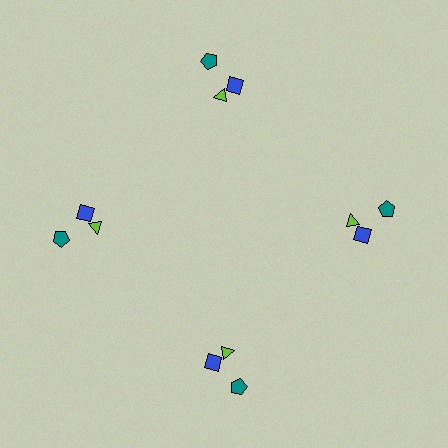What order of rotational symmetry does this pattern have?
This pattern has 4-fold rotational symmetry.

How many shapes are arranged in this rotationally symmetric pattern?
There are 12 shapes, arranged in 4 groups of 3.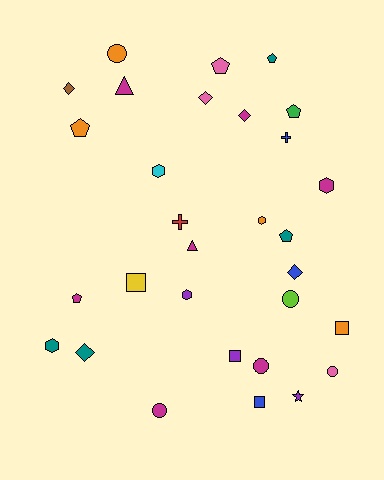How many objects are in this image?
There are 30 objects.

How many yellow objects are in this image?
There is 1 yellow object.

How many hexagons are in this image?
There are 5 hexagons.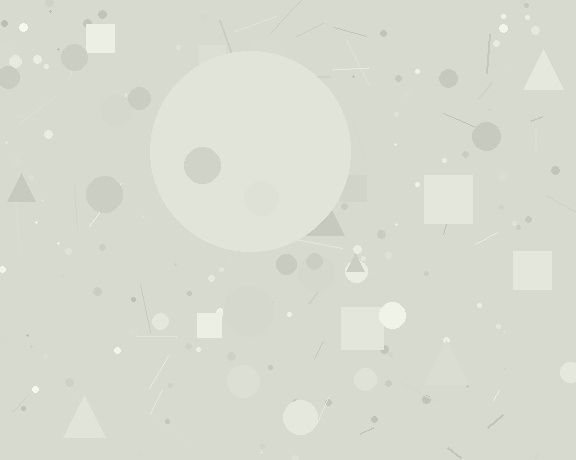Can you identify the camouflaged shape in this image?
The camouflaged shape is a circle.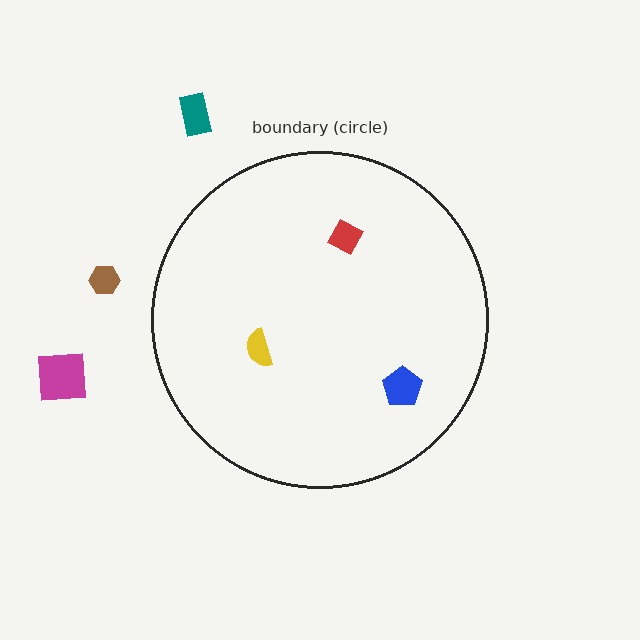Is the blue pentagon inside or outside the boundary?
Inside.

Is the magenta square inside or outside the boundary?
Outside.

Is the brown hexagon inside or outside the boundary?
Outside.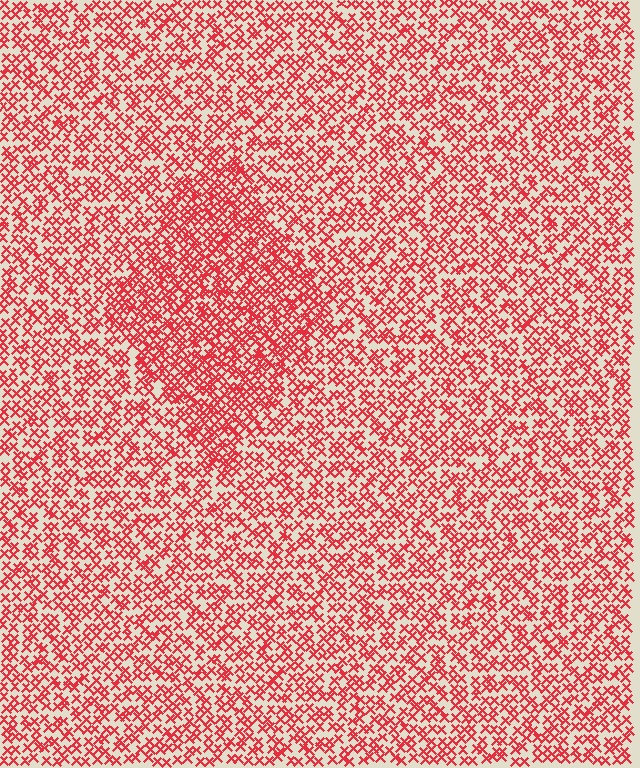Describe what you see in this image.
The image contains small red elements arranged at two different densities. A diamond-shaped region is visible where the elements are more densely packed than the surrounding area.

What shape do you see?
I see a diamond.